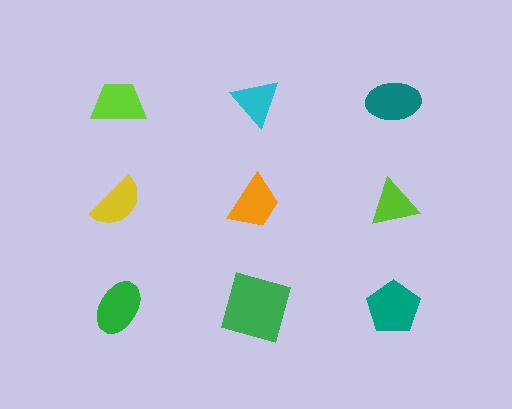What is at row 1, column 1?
A lime trapezoid.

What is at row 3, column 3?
A teal pentagon.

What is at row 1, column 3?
A teal ellipse.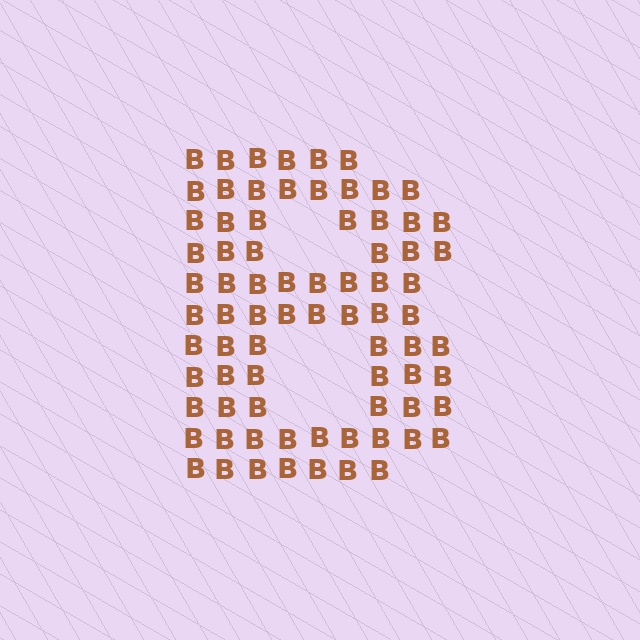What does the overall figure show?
The overall figure shows the letter B.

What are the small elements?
The small elements are letter B's.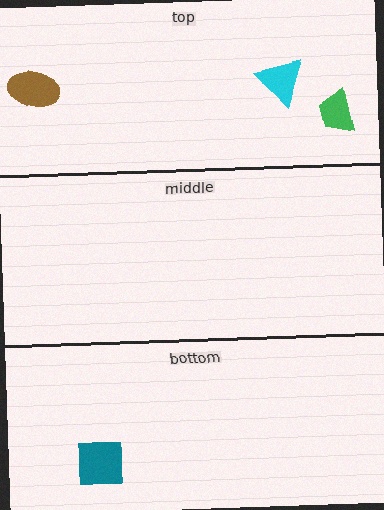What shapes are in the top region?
The cyan triangle, the green trapezoid, the brown ellipse.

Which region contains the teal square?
The bottom region.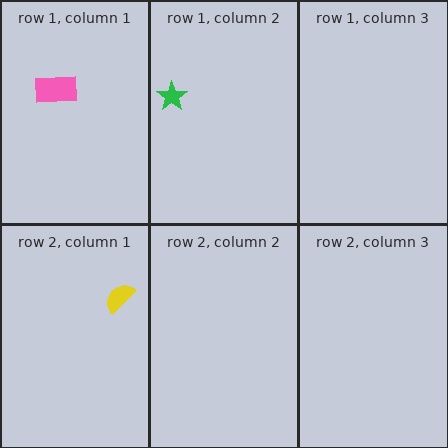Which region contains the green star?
The row 1, column 2 region.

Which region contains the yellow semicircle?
The row 2, column 1 region.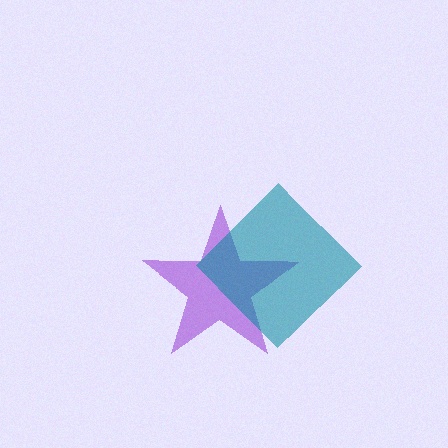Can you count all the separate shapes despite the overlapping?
Yes, there are 2 separate shapes.